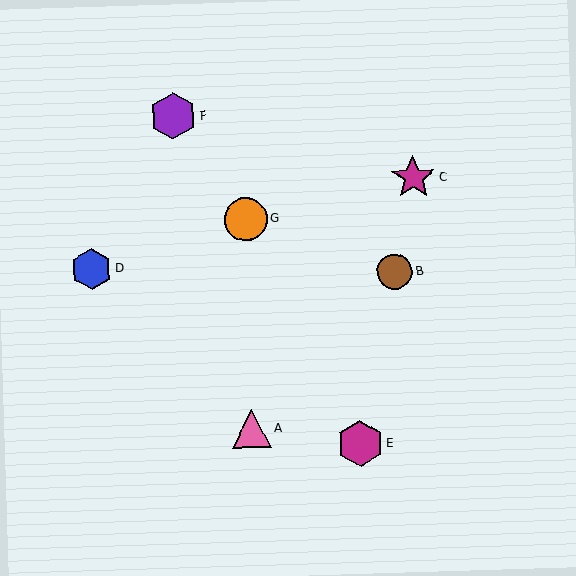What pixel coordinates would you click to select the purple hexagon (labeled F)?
Click at (173, 116) to select the purple hexagon F.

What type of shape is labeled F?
Shape F is a purple hexagon.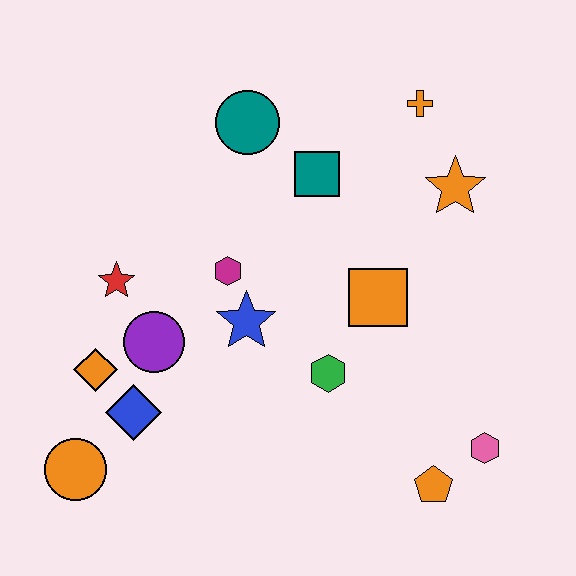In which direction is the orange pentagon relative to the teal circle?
The orange pentagon is below the teal circle.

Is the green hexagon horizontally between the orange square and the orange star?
No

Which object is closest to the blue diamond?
The orange diamond is closest to the blue diamond.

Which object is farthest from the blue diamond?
The orange cross is farthest from the blue diamond.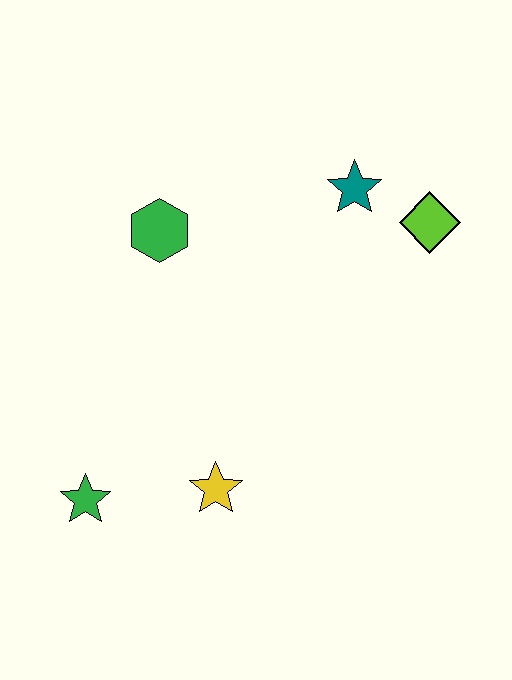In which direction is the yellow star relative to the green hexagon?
The yellow star is below the green hexagon.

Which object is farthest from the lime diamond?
The green star is farthest from the lime diamond.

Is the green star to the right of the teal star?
No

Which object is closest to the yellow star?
The green star is closest to the yellow star.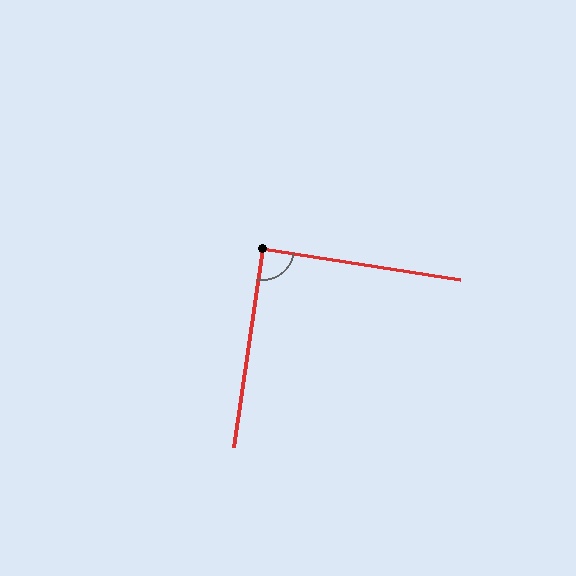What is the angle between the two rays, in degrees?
Approximately 89 degrees.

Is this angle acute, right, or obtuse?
It is approximately a right angle.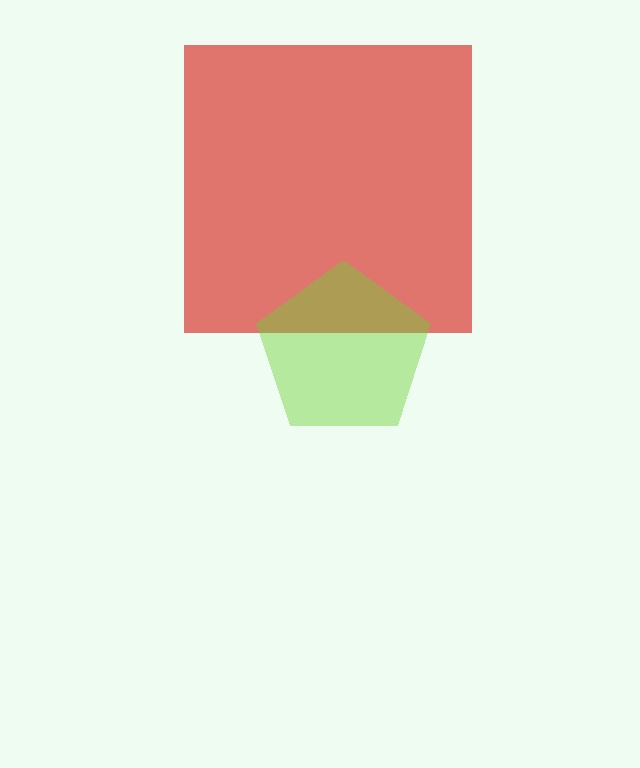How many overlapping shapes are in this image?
There are 2 overlapping shapes in the image.